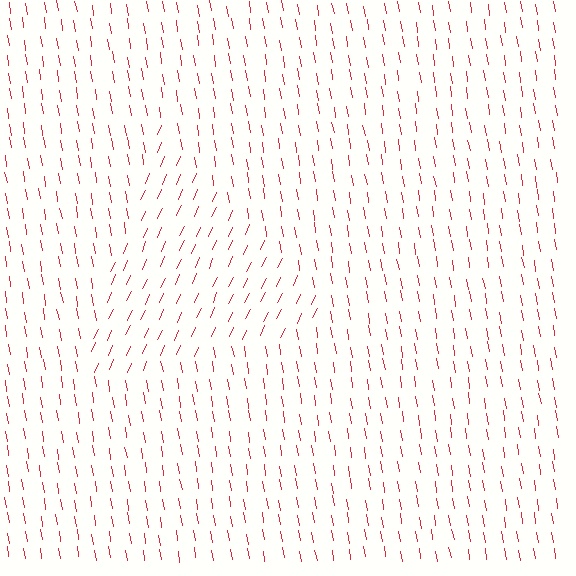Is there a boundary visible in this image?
Yes, there is a texture boundary formed by a change in line orientation.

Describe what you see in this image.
The image is filled with small red line segments. A triangle region in the image has lines oriented differently from the surrounding lines, creating a visible texture boundary.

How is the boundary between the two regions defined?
The boundary is defined purely by a change in line orientation (approximately 34 degrees difference). All lines are the same color and thickness.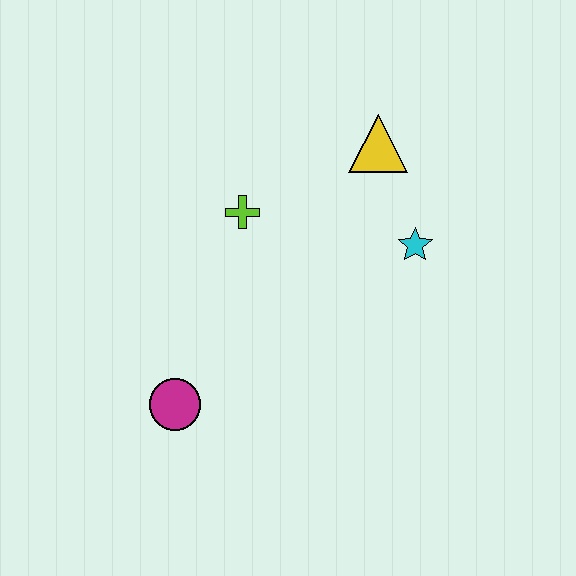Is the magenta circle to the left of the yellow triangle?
Yes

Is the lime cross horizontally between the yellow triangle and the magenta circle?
Yes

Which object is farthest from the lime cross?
The magenta circle is farthest from the lime cross.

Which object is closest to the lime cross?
The yellow triangle is closest to the lime cross.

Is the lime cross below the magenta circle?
No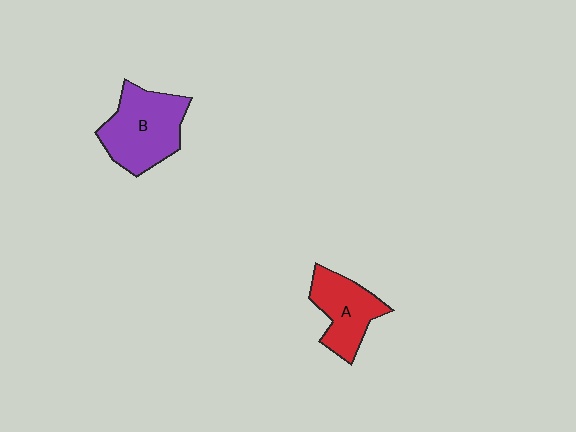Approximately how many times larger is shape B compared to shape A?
Approximately 1.3 times.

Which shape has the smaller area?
Shape A (red).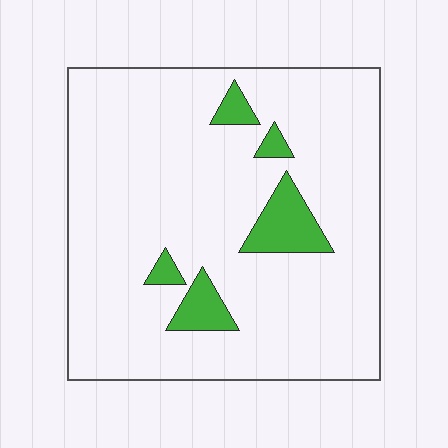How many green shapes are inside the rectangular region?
5.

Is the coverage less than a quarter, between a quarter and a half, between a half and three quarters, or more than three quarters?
Less than a quarter.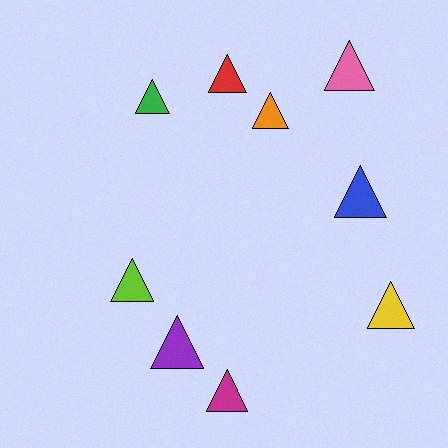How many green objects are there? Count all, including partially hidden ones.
There is 1 green object.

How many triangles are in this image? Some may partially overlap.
There are 9 triangles.